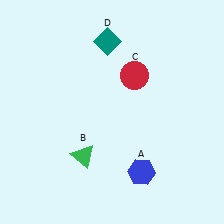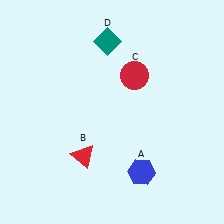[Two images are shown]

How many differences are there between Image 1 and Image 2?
There is 1 difference between the two images.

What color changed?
The triangle (B) changed from green in Image 1 to red in Image 2.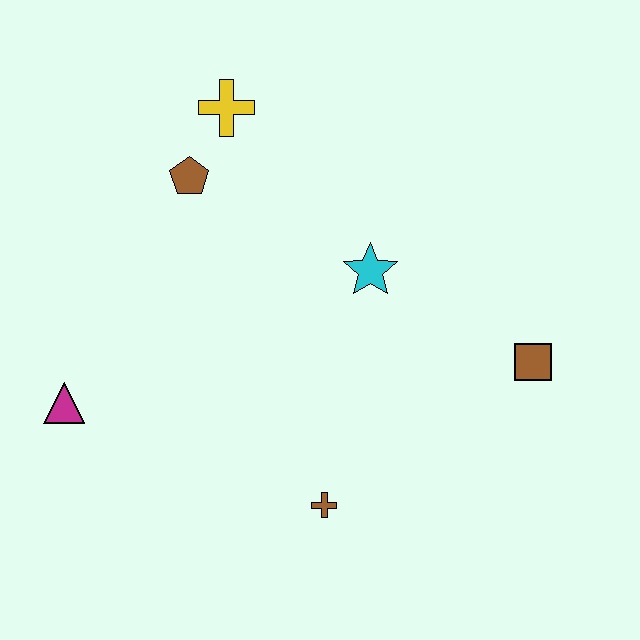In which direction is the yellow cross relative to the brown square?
The yellow cross is to the left of the brown square.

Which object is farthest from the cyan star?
The magenta triangle is farthest from the cyan star.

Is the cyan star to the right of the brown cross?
Yes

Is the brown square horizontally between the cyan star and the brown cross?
No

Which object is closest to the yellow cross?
The brown pentagon is closest to the yellow cross.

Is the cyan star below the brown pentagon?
Yes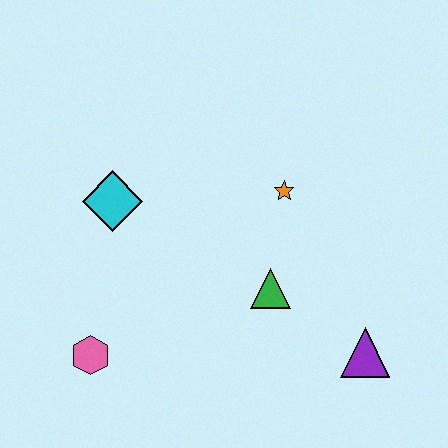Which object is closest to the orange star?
The green triangle is closest to the orange star.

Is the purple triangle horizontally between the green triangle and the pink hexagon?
No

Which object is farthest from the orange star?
The pink hexagon is farthest from the orange star.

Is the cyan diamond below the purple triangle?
No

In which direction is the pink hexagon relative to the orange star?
The pink hexagon is to the left of the orange star.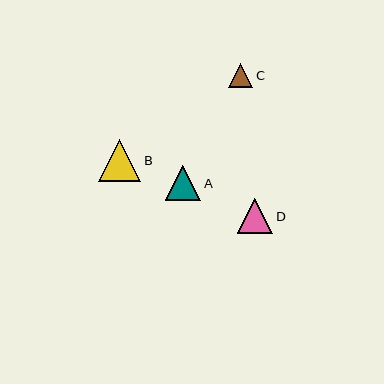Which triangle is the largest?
Triangle B is the largest with a size of approximately 42 pixels.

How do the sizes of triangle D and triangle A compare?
Triangle D and triangle A are approximately the same size.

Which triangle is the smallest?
Triangle C is the smallest with a size of approximately 24 pixels.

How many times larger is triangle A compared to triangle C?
Triangle A is approximately 1.4 times the size of triangle C.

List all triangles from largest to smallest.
From largest to smallest: B, D, A, C.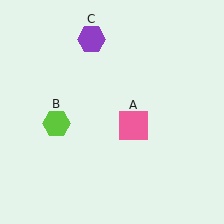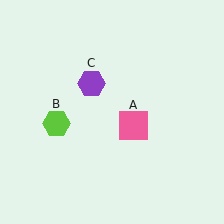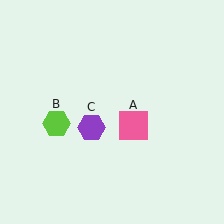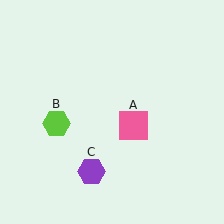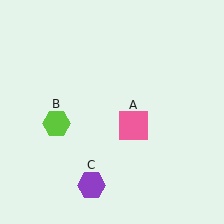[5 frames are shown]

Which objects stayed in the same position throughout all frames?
Pink square (object A) and lime hexagon (object B) remained stationary.